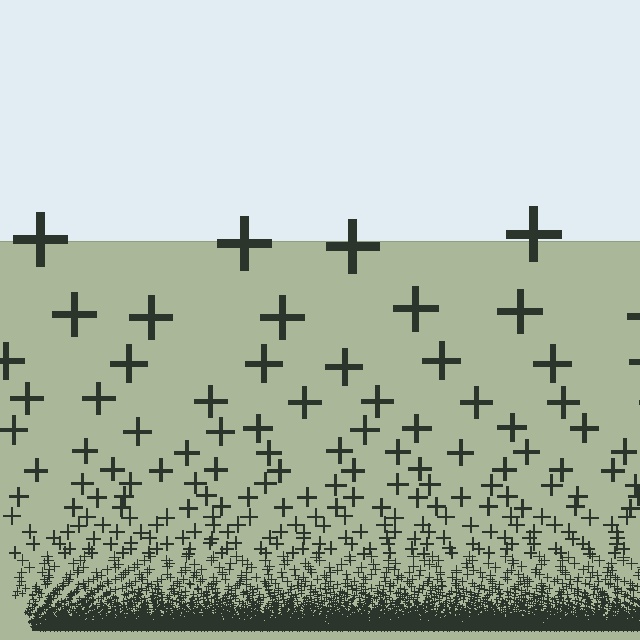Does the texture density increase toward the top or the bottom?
Density increases toward the bottom.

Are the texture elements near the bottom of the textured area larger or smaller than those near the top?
Smaller. The gradient is inverted — elements near the bottom are smaller and denser.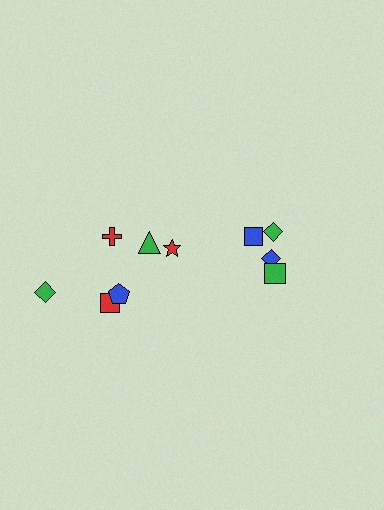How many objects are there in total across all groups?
There are 10 objects.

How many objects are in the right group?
There are 4 objects.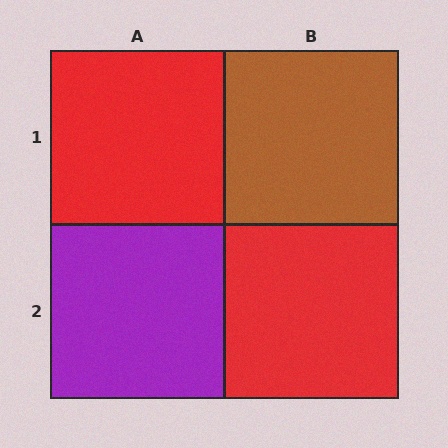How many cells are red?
2 cells are red.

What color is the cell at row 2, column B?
Red.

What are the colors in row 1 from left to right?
Red, brown.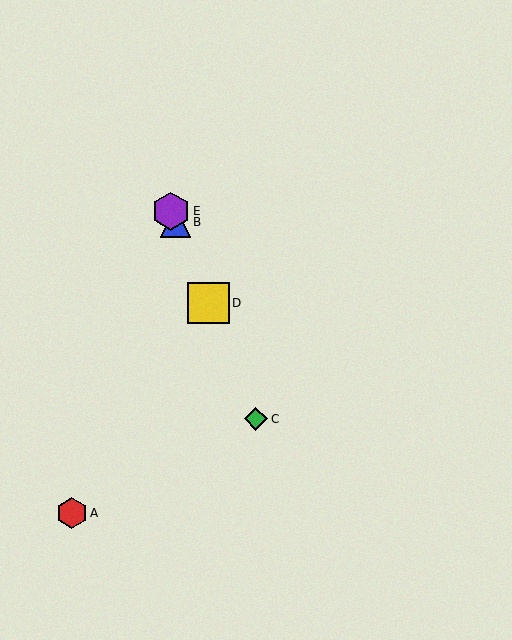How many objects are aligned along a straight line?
4 objects (B, C, D, E) are aligned along a straight line.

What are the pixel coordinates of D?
Object D is at (209, 303).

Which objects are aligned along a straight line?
Objects B, C, D, E are aligned along a straight line.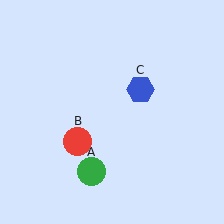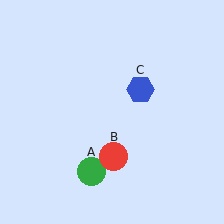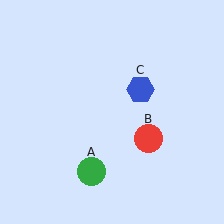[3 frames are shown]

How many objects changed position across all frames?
1 object changed position: red circle (object B).